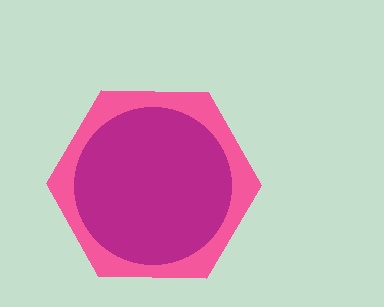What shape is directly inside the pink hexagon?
The magenta circle.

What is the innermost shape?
The magenta circle.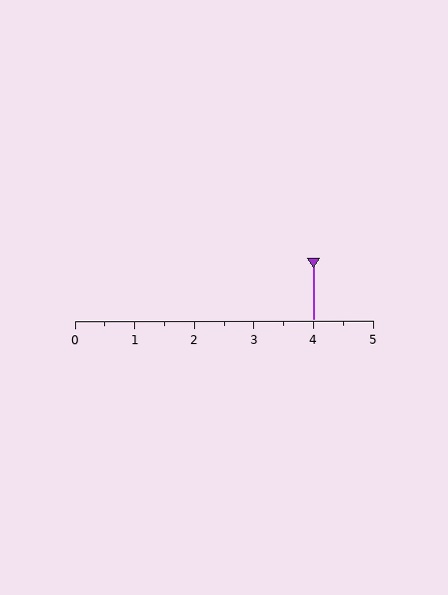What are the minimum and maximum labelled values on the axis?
The axis runs from 0 to 5.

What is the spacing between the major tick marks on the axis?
The major ticks are spaced 1 apart.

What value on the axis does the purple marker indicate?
The marker indicates approximately 4.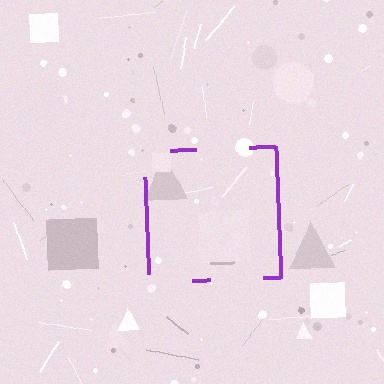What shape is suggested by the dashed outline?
The dashed outline suggests a square.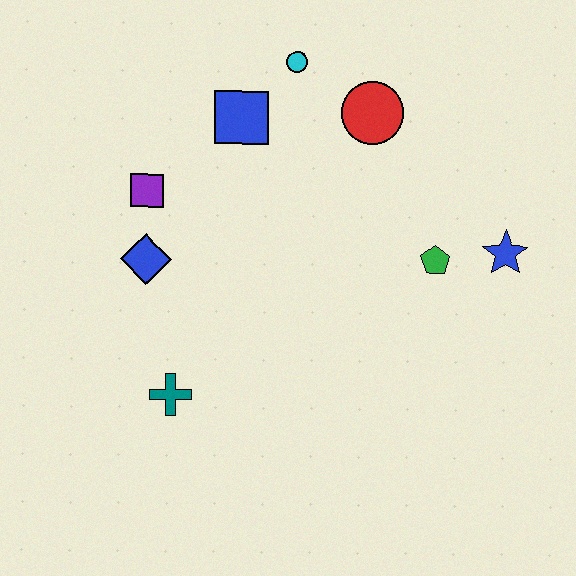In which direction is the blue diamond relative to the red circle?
The blue diamond is to the left of the red circle.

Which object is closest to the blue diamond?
The purple square is closest to the blue diamond.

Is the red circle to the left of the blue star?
Yes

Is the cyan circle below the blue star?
No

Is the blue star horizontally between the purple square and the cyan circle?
No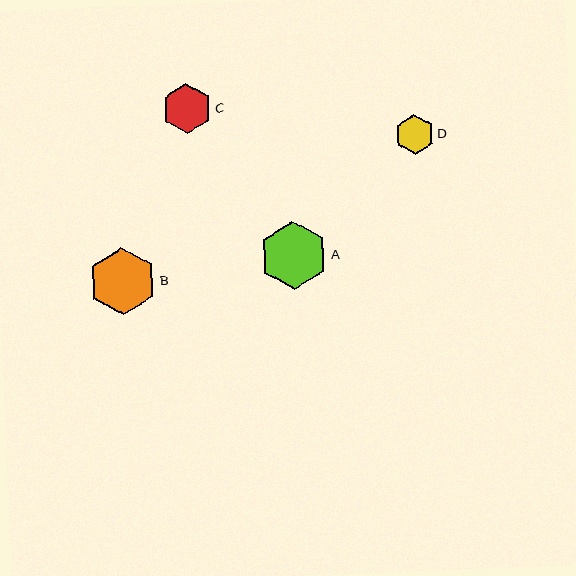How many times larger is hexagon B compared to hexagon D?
Hexagon B is approximately 1.7 times the size of hexagon D.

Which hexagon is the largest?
Hexagon A is the largest with a size of approximately 68 pixels.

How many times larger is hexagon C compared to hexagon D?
Hexagon C is approximately 1.2 times the size of hexagon D.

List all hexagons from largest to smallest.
From largest to smallest: A, B, C, D.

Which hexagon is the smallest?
Hexagon D is the smallest with a size of approximately 40 pixels.